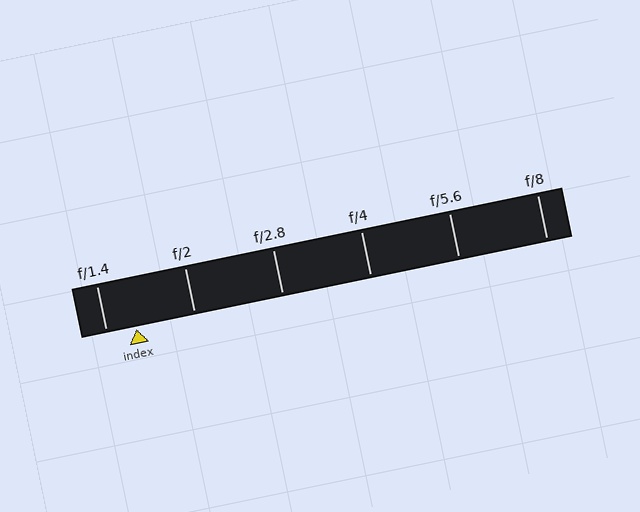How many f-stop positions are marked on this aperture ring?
There are 6 f-stop positions marked.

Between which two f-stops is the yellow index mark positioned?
The index mark is between f/1.4 and f/2.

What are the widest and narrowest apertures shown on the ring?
The widest aperture shown is f/1.4 and the narrowest is f/8.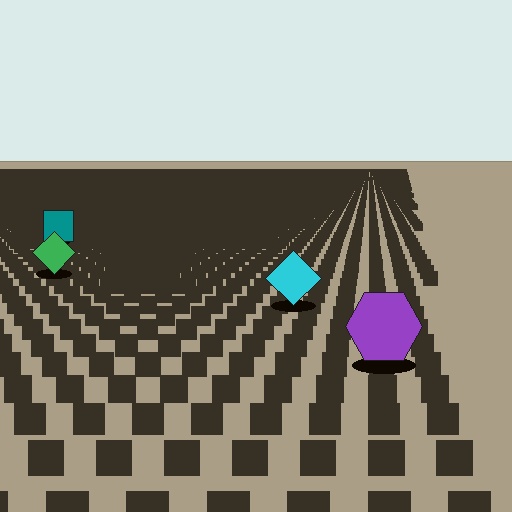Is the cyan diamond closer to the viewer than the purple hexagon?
No. The purple hexagon is closer — you can tell from the texture gradient: the ground texture is coarser near it.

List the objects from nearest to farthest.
From nearest to farthest: the purple hexagon, the cyan diamond, the green diamond, the teal square.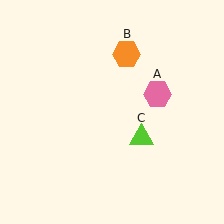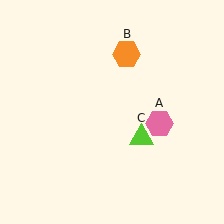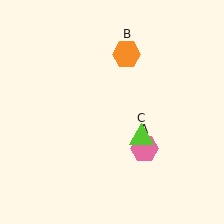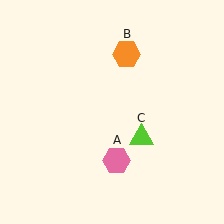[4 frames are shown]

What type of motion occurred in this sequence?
The pink hexagon (object A) rotated clockwise around the center of the scene.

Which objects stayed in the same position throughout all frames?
Orange hexagon (object B) and lime triangle (object C) remained stationary.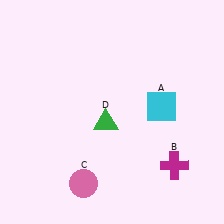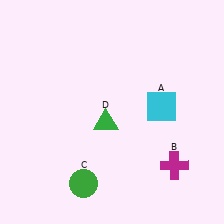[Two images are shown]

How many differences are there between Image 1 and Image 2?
There is 1 difference between the two images.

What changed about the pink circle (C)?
In Image 1, C is pink. In Image 2, it changed to green.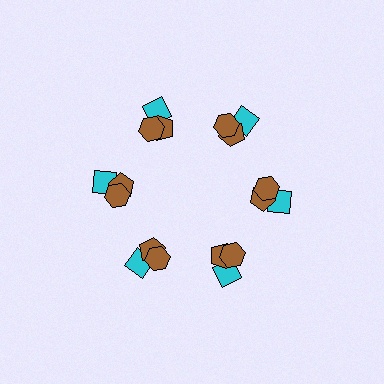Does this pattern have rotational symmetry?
Yes, this pattern has 6-fold rotational symmetry. It looks the same after rotating 60 degrees around the center.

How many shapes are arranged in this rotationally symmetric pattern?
There are 18 shapes, arranged in 6 groups of 3.